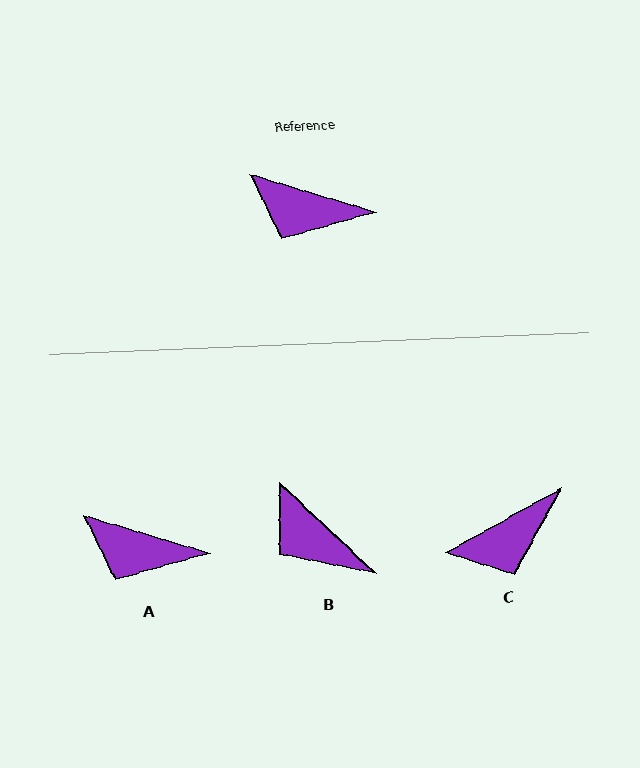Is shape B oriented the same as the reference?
No, it is off by about 26 degrees.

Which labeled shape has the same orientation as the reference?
A.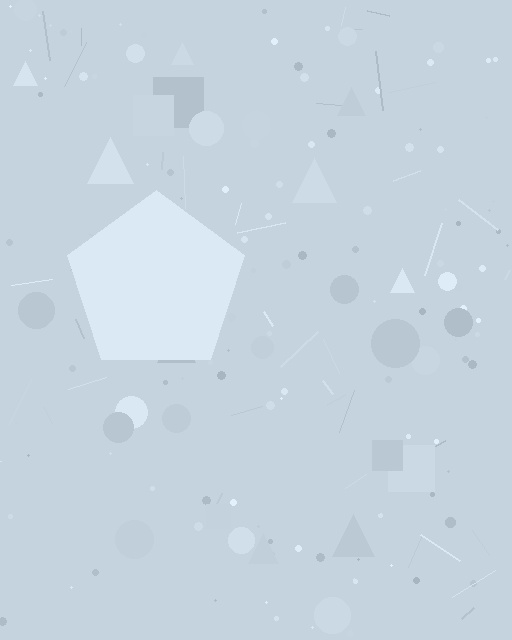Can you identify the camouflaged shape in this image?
The camouflaged shape is a pentagon.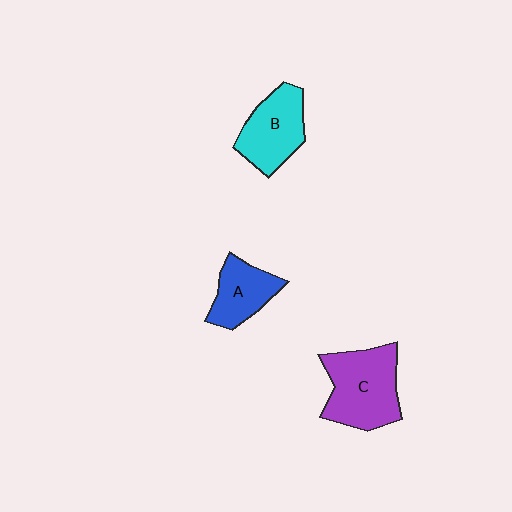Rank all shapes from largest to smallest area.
From largest to smallest: C (purple), B (cyan), A (blue).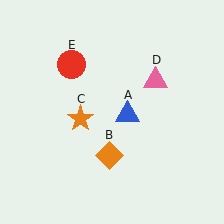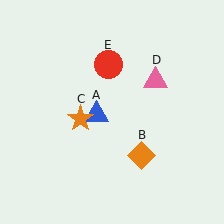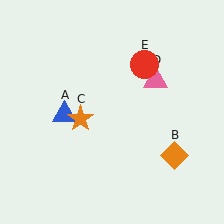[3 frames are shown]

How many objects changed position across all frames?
3 objects changed position: blue triangle (object A), orange diamond (object B), red circle (object E).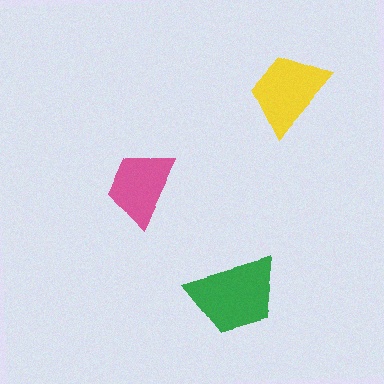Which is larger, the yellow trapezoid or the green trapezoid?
The green one.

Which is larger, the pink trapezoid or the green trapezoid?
The green one.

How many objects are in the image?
There are 3 objects in the image.